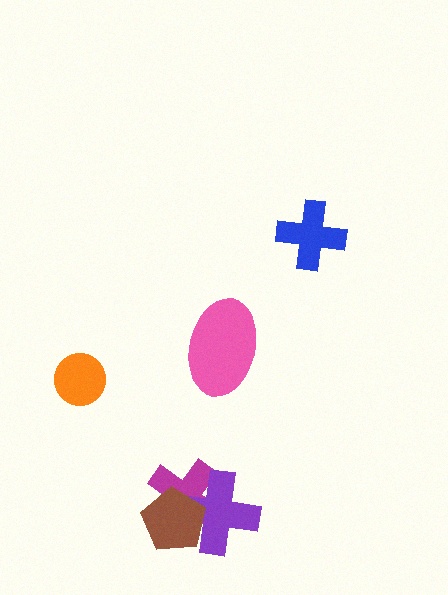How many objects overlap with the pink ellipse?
0 objects overlap with the pink ellipse.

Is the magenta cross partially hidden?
Yes, it is partially covered by another shape.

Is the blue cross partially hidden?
No, no other shape covers it.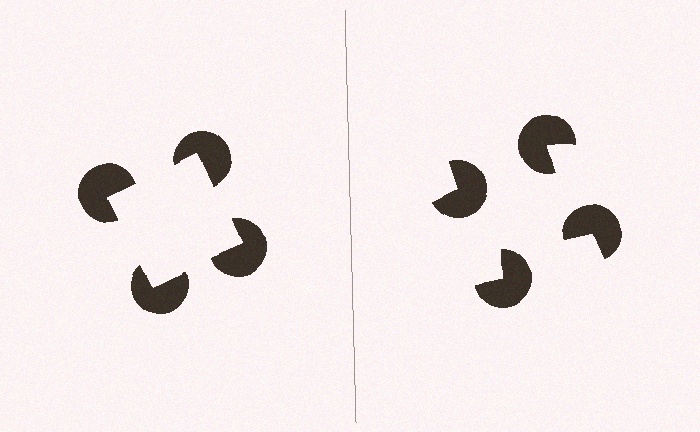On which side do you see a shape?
An illusory square appears on the left side. On the right side the wedge cuts are rotated, so no coherent shape forms.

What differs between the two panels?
The pac-man discs are positioned identically on both sides; only the wedge orientations differ. On the left they align to a square; on the right they are misaligned.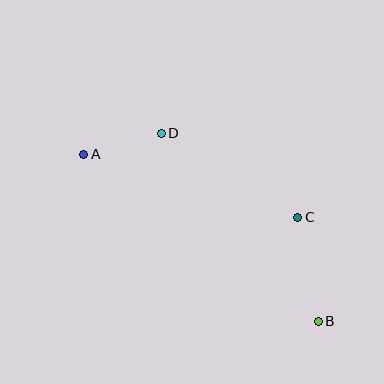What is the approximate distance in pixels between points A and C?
The distance between A and C is approximately 223 pixels.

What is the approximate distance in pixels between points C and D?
The distance between C and D is approximately 160 pixels.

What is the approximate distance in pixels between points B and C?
The distance between B and C is approximately 106 pixels.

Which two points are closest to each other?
Points A and D are closest to each other.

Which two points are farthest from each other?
Points A and B are farthest from each other.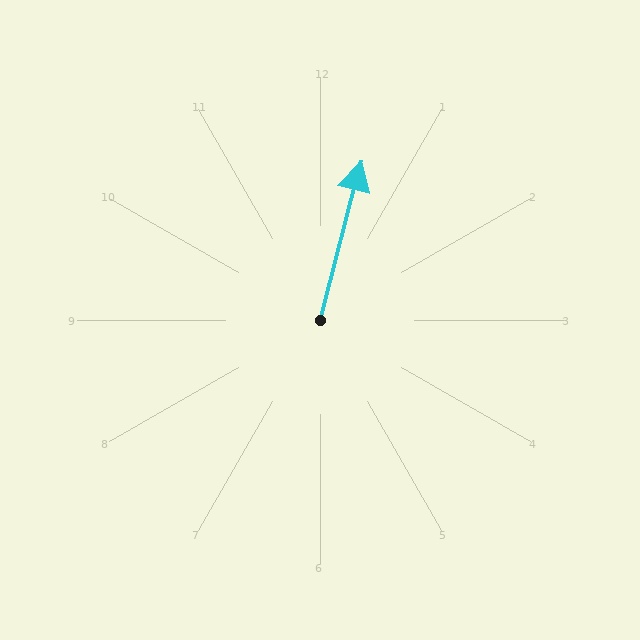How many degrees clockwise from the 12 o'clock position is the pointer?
Approximately 14 degrees.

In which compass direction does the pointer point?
North.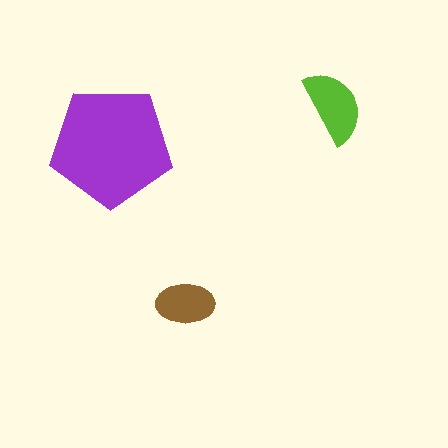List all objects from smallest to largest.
The brown ellipse, the lime semicircle, the purple pentagon.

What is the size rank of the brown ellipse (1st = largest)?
3rd.